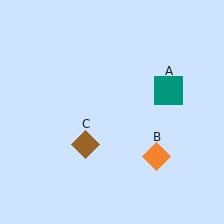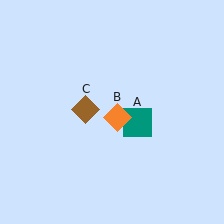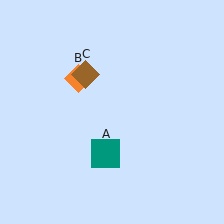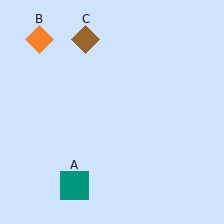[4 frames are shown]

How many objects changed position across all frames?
3 objects changed position: teal square (object A), orange diamond (object B), brown diamond (object C).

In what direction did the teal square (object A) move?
The teal square (object A) moved down and to the left.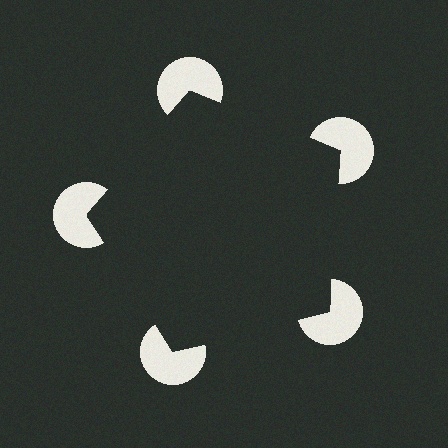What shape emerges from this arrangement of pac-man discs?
An illusory pentagon — its edges are inferred from the aligned wedge cuts in the pac-man discs, not physically drawn.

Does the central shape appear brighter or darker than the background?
It typically appears slightly darker than the background, even though no actual brightness change is drawn.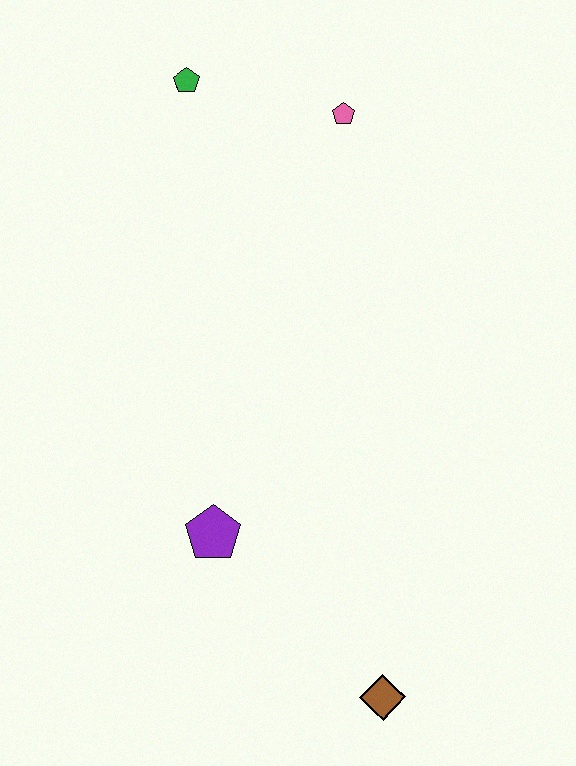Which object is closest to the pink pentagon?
The green pentagon is closest to the pink pentagon.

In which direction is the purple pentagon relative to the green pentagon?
The purple pentagon is below the green pentagon.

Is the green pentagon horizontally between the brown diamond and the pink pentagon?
No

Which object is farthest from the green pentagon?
The brown diamond is farthest from the green pentagon.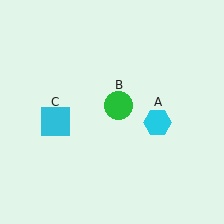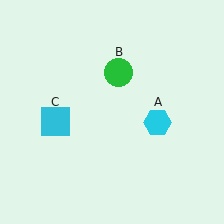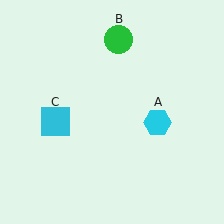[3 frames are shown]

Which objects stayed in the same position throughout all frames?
Cyan hexagon (object A) and cyan square (object C) remained stationary.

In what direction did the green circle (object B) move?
The green circle (object B) moved up.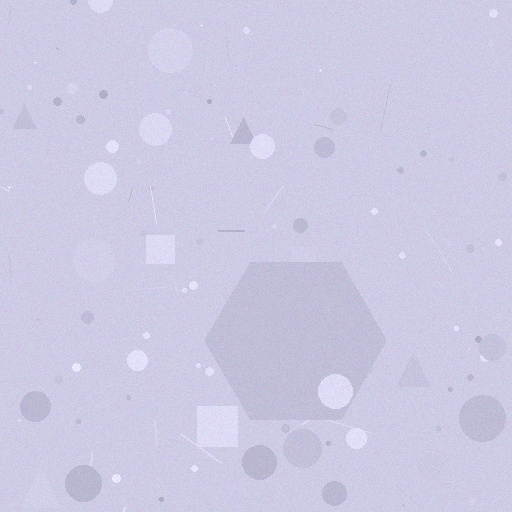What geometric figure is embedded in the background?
A hexagon is embedded in the background.